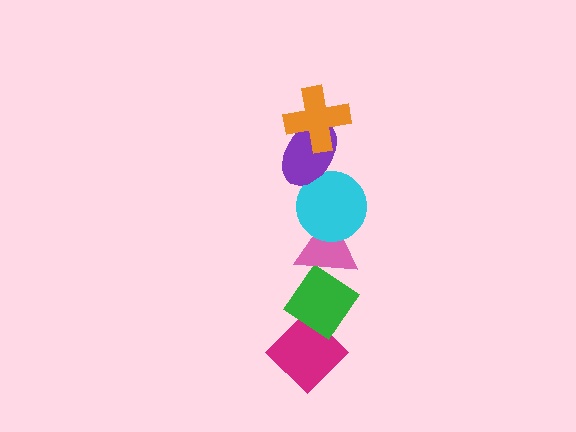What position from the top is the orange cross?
The orange cross is 1st from the top.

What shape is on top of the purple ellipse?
The orange cross is on top of the purple ellipse.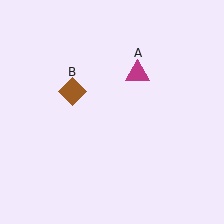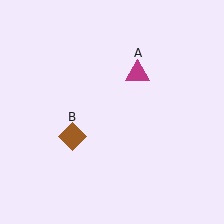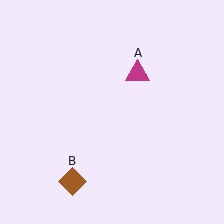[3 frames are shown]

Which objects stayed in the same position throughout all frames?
Magenta triangle (object A) remained stationary.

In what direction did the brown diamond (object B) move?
The brown diamond (object B) moved down.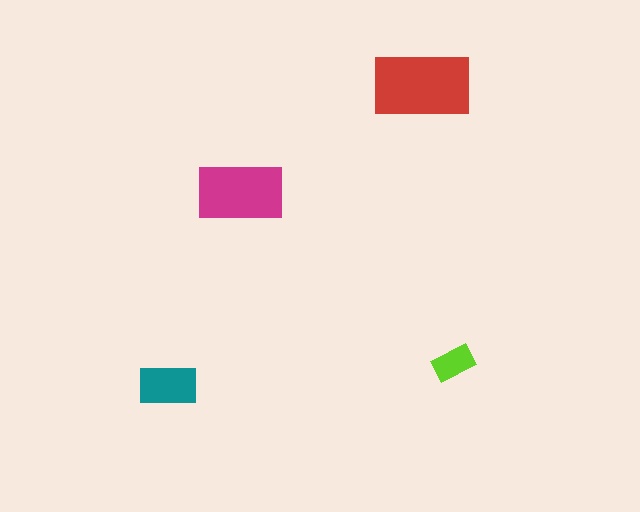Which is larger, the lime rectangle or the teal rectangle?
The teal one.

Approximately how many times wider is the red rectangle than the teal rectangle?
About 1.5 times wider.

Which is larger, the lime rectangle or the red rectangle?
The red one.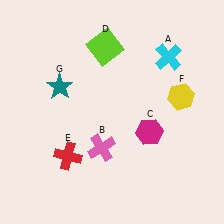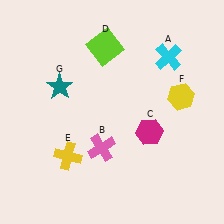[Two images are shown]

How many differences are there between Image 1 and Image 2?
There is 1 difference between the two images.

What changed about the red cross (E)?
In Image 1, E is red. In Image 2, it changed to yellow.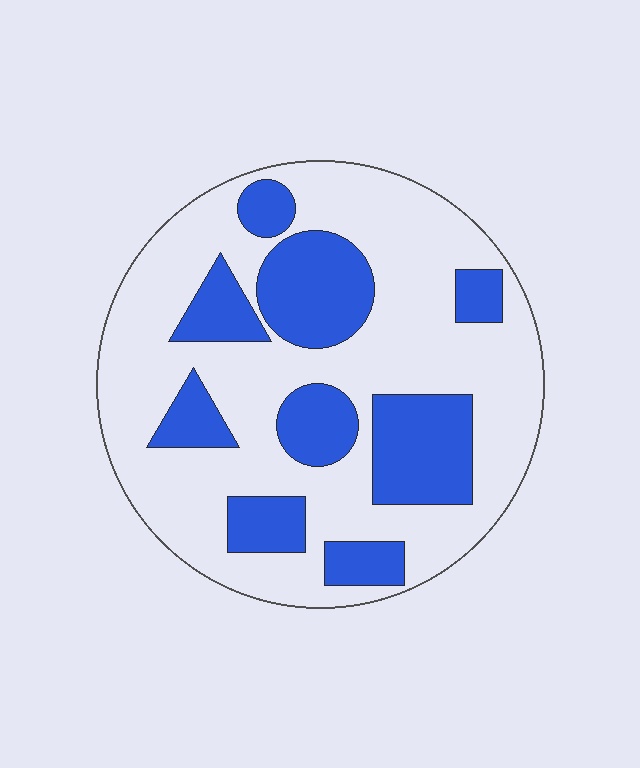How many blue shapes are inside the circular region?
9.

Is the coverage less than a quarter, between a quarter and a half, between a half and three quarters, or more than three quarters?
Between a quarter and a half.